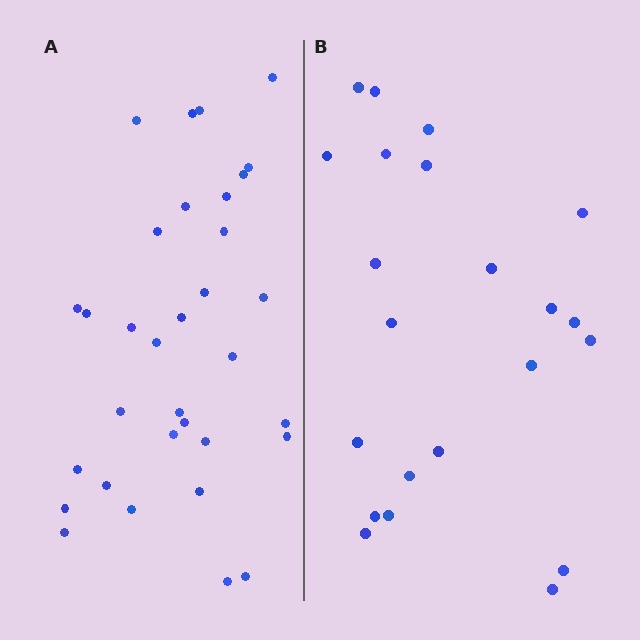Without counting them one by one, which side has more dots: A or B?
Region A (the left region) has more dots.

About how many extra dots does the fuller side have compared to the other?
Region A has roughly 12 or so more dots than region B.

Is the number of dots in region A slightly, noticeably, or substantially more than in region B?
Region A has substantially more. The ratio is roughly 1.5 to 1.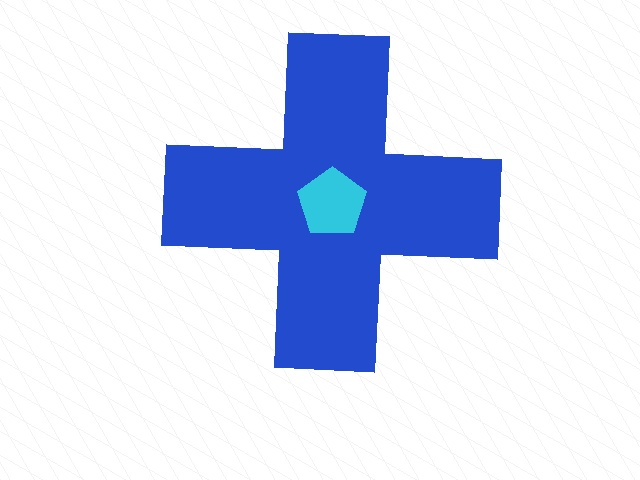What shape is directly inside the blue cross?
The cyan pentagon.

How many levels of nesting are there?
2.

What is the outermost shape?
The blue cross.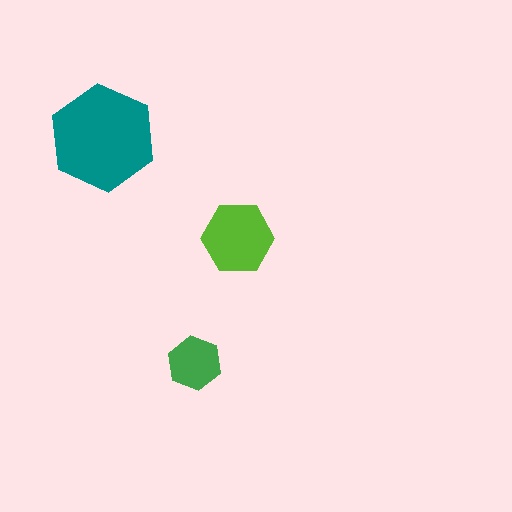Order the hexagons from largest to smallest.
the teal one, the lime one, the green one.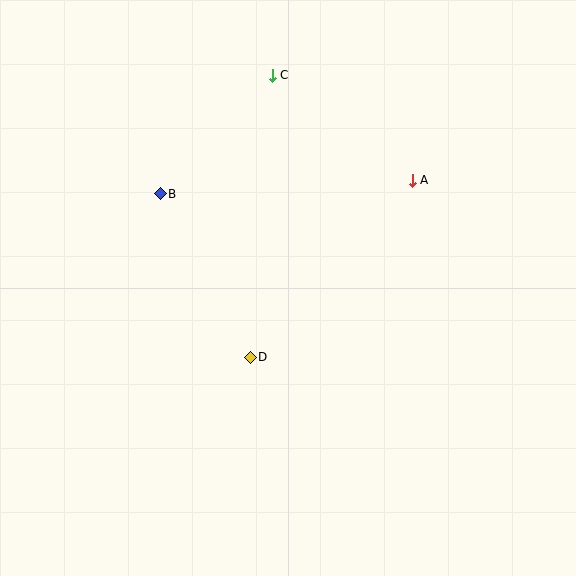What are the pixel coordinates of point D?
Point D is at (250, 357).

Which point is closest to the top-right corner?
Point A is closest to the top-right corner.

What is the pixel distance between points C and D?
The distance between C and D is 283 pixels.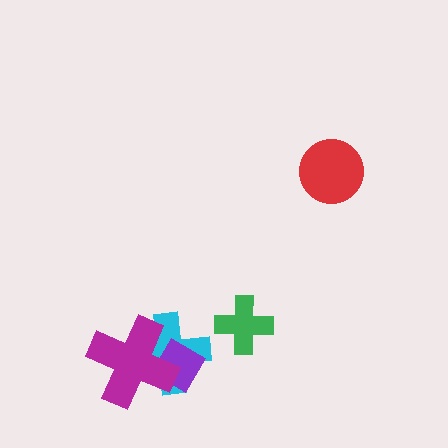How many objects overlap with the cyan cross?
2 objects overlap with the cyan cross.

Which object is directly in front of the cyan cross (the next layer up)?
The purple diamond is directly in front of the cyan cross.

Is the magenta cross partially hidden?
No, no other shape covers it.